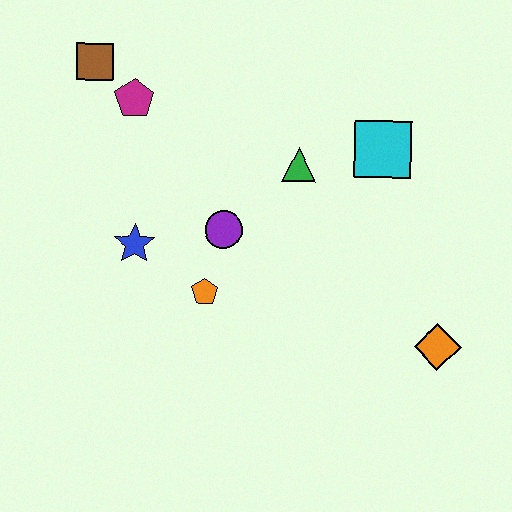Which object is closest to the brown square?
The magenta pentagon is closest to the brown square.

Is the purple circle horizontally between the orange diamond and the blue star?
Yes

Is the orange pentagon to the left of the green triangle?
Yes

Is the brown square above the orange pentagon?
Yes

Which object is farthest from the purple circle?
The orange diamond is farthest from the purple circle.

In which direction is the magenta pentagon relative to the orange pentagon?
The magenta pentagon is above the orange pentagon.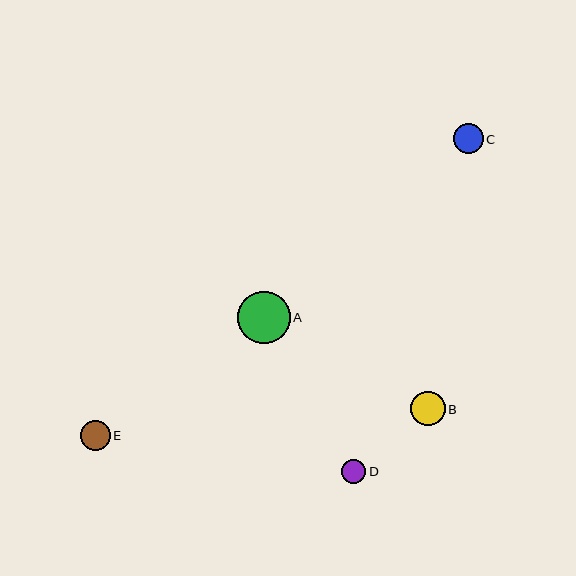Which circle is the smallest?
Circle D is the smallest with a size of approximately 24 pixels.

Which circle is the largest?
Circle A is the largest with a size of approximately 53 pixels.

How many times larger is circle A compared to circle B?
Circle A is approximately 1.5 times the size of circle B.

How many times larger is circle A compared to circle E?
Circle A is approximately 1.8 times the size of circle E.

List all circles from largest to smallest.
From largest to smallest: A, B, C, E, D.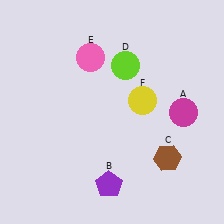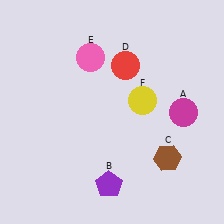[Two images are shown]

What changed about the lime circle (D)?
In Image 1, D is lime. In Image 2, it changed to red.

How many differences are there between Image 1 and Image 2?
There is 1 difference between the two images.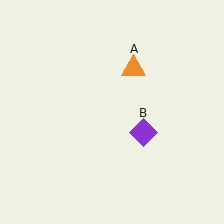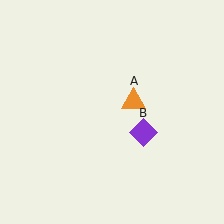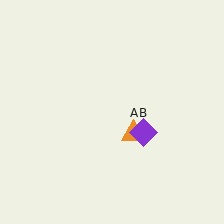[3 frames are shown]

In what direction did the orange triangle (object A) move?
The orange triangle (object A) moved down.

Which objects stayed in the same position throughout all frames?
Purple diamond (object B) remained stationary.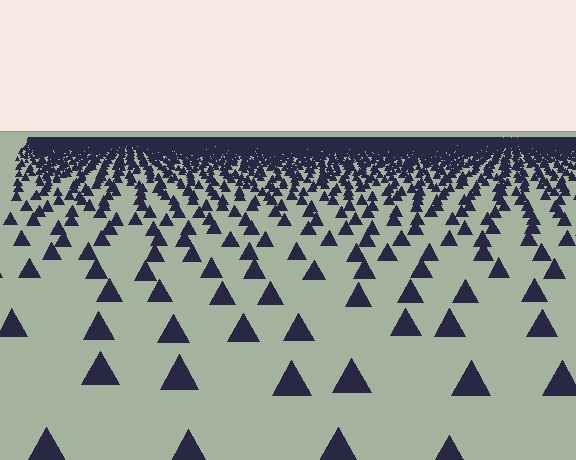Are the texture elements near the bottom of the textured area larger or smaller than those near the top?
Larger. Near the bottom, elements are closer to the viewer and appear at a bigger on-screen size.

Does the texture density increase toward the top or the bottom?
Density increases toward the top.